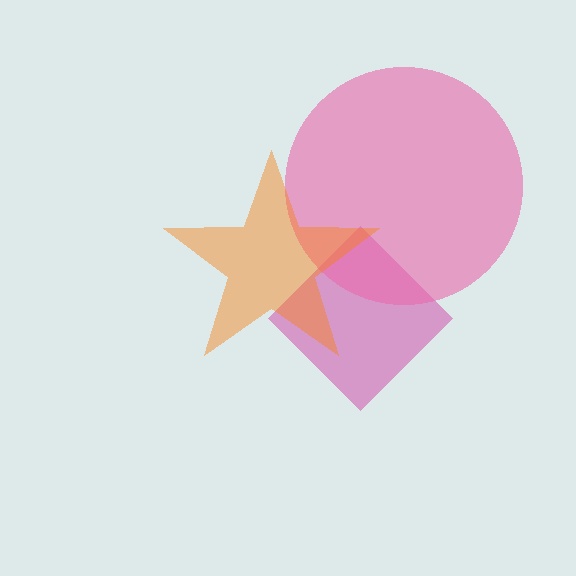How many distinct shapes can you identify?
There are 3 distinct shapes: a magenta diamond, a pink circle, an orange star.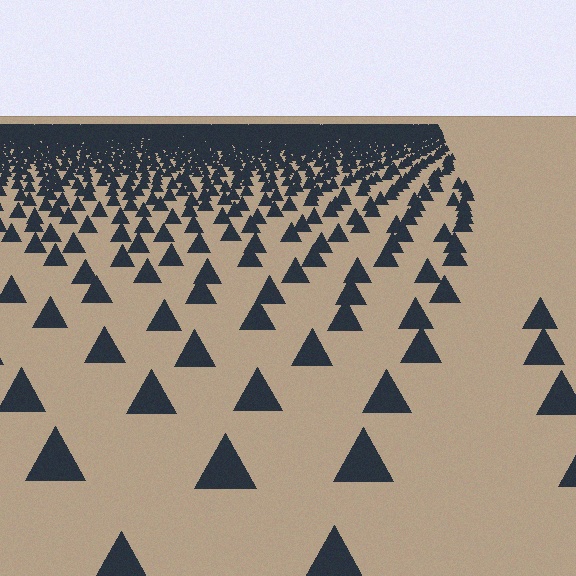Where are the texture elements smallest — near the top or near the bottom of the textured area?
Near the top.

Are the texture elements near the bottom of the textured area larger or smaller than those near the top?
Larger. Near the bottom, elements are closer to the viewer and appear at a bigger on-screen size.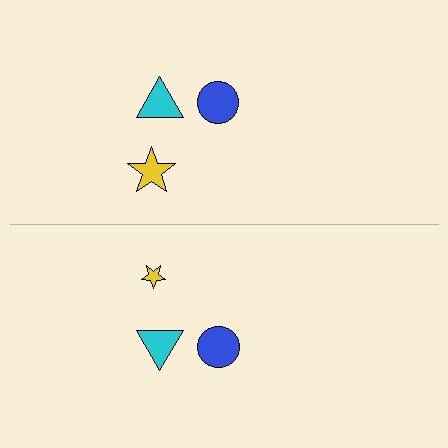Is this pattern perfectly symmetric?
No, the pattern is not perfectly symmetric. The yellow star on the bottom side has a different size than its mirror counterpart.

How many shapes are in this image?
There are 6 shapes in this image.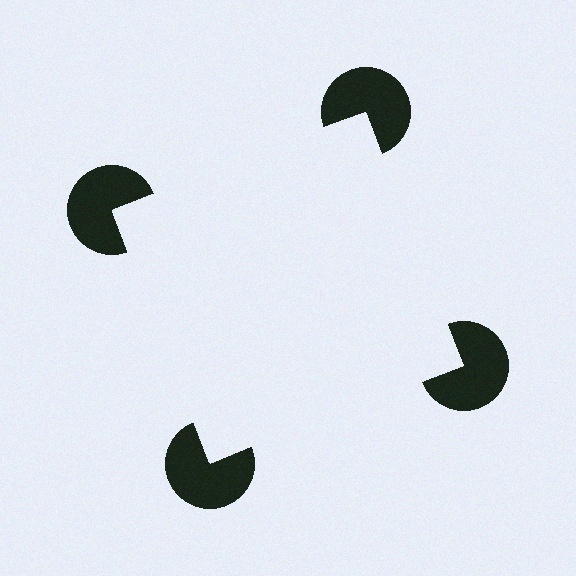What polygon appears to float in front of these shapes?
An illusory square — its edges are inferred from the aligned wedge cuts in the pac-man discs, not physically drawn.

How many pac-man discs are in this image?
There are 4 — one at each vertex of the illusory square.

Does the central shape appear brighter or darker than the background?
It typically appears slightly brighter than the background, even though no actual brightness change is drawn.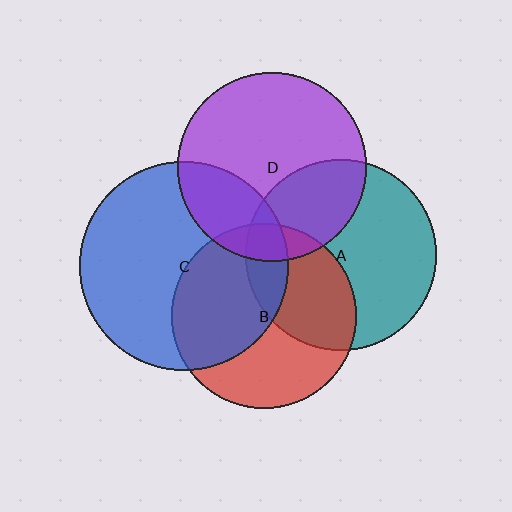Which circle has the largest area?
Circle C (blue).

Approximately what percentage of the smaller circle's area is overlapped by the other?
Approximately 10%.